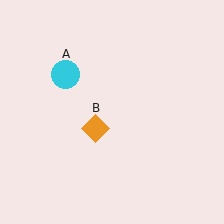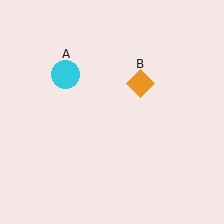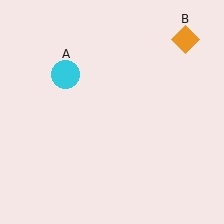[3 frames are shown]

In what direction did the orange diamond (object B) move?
The orange diamond (object B) moved up and to the right.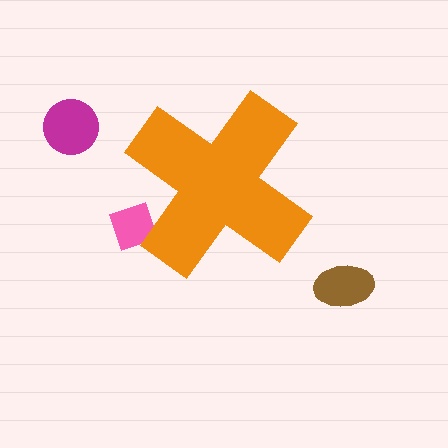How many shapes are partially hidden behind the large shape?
1 shape is partially hidden.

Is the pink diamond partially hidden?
Yes, the pink diamond is partially hidden behind the orange cross.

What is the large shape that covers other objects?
An orange cross.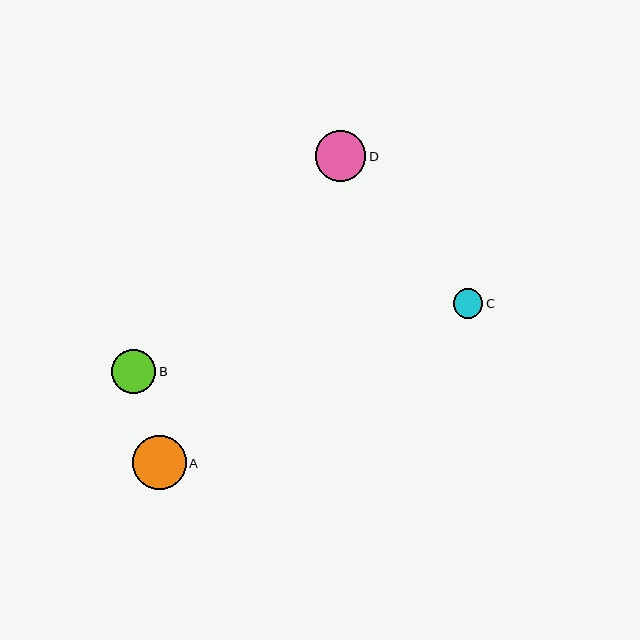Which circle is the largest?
Circle A is the largest with a size of approximately 54 pixels.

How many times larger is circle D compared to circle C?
Circle D is approximately 1.7 times the size of circle C.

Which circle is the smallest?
Circle C is the smallest with a size of approximately 29 pixels.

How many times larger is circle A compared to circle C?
Circle A is approximately 1.9 times the size of circle C.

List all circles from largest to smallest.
From largest to smallest: A, D, B, C.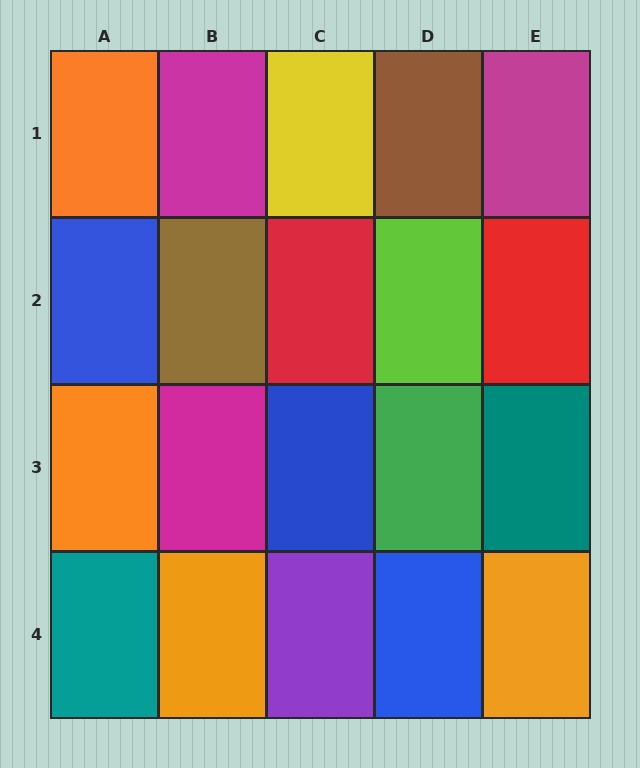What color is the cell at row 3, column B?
Magenta.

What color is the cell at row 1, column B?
Magenta.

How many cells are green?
1 cell is green.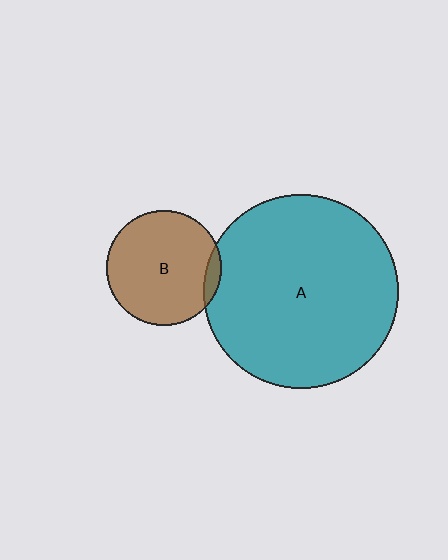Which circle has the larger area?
Circle A (teal).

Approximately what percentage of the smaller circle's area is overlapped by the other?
Approximately 5%.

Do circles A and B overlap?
Yes.